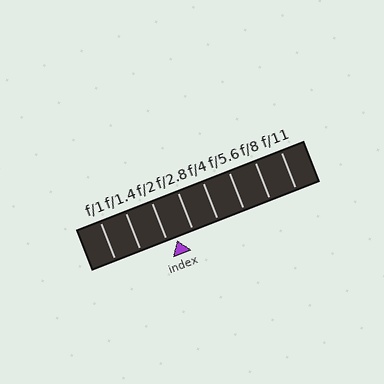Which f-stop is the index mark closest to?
The index mark is closest to f/2.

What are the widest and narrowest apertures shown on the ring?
The widest aperture shown is f/1 and the narrowest is f/11.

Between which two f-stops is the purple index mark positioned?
The index mark is between f/2 and f/2.8.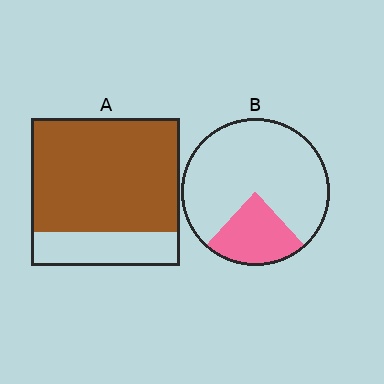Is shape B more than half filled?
No.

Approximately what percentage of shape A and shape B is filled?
A is approximately 75% and B is approximately 25%.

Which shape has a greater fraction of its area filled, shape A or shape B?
Shape A.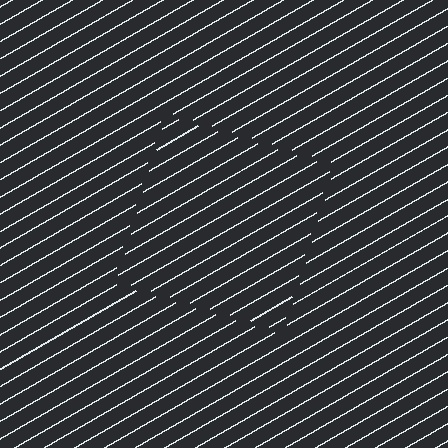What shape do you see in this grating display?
An illusory square. The interior of the shape contains the same grating, shifted by half a period — the contour is defined by the phase discontinuity where line-ends from the inner and outer gratings abut.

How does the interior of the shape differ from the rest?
The interior of the shape contains the same grating, shifted by half a period — the contour is defined by the phase discontinuity where line-ends from the inner and outer gratings abut.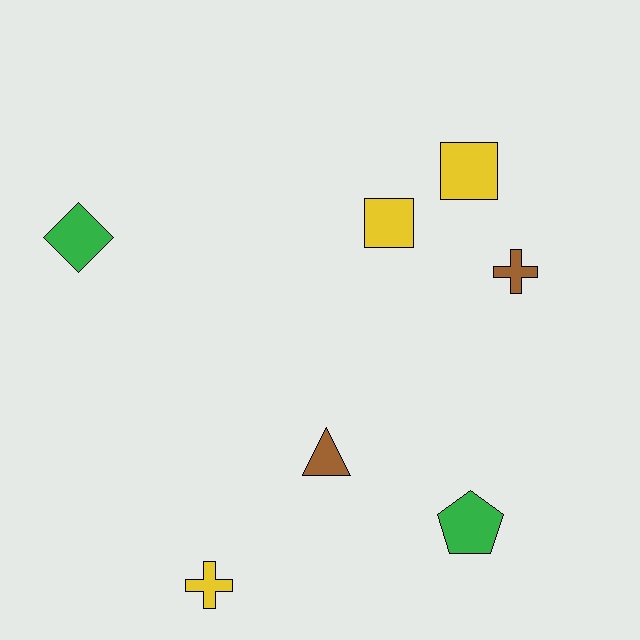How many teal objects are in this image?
There are no teal objects.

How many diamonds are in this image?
There is 1 diamond.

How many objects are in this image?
There are 7 objects.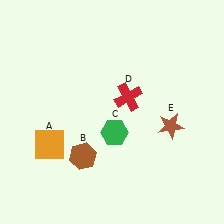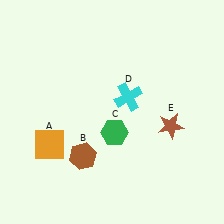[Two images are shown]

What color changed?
The cross (D) changed from red in Image 1 to cyan in Image 2.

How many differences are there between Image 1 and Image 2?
There is 1 difference between the two images.